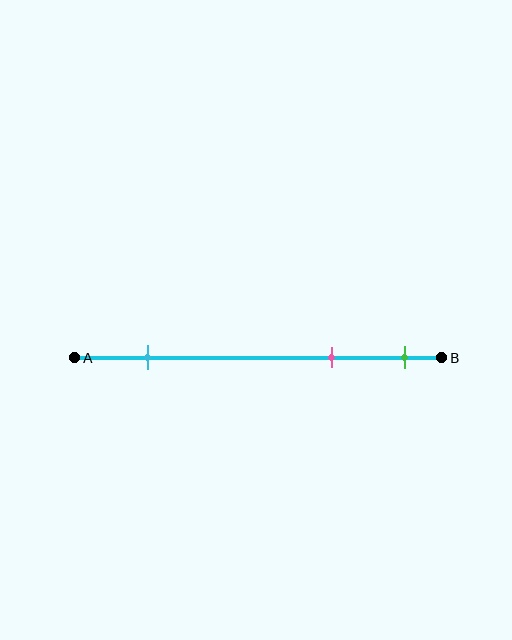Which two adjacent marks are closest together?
The pink and green marks are the closest adjacent pair.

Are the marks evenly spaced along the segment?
No, the marks are not evenly spaced.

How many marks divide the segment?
There are 3 marks dividing the segment.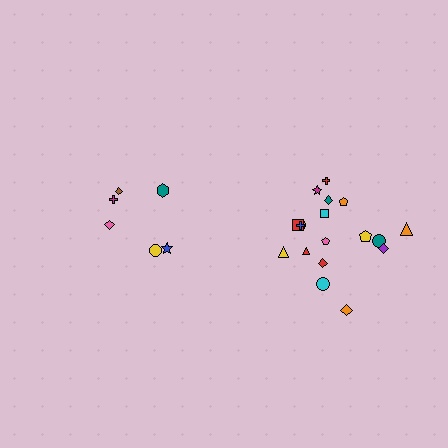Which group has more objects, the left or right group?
The right group.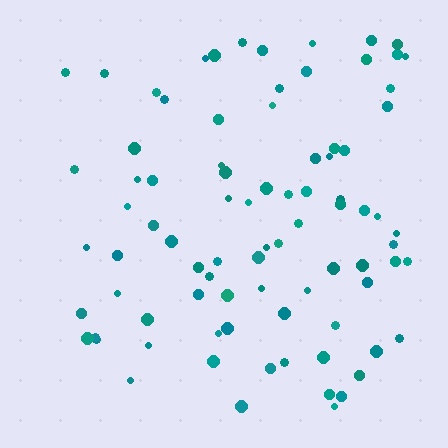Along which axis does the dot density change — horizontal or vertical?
Horizontal.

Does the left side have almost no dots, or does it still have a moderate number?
Still a moderate number, just noticeably fewer than the right.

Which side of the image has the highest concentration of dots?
The right.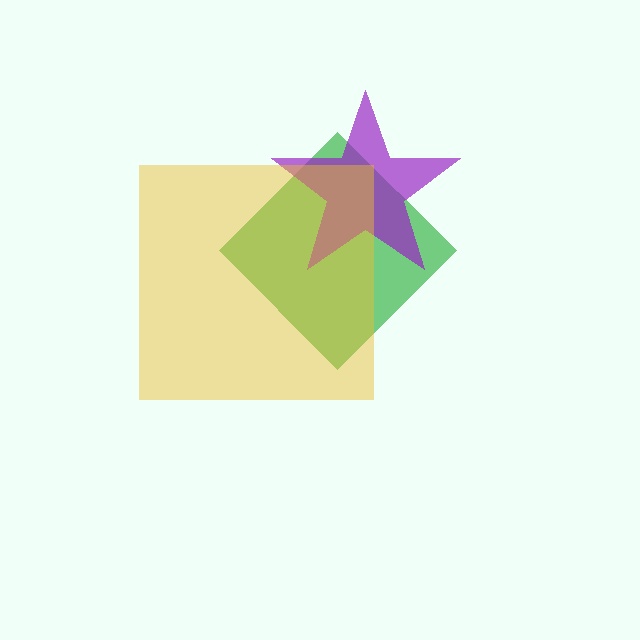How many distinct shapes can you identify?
There are 3 distinct shapes: a green diamond, a purple star, a yellow square.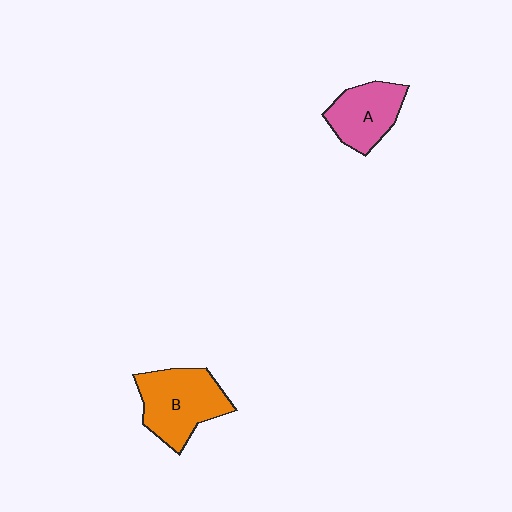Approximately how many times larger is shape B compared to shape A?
Approximately 1.3 times.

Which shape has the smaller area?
Shape A (pink).